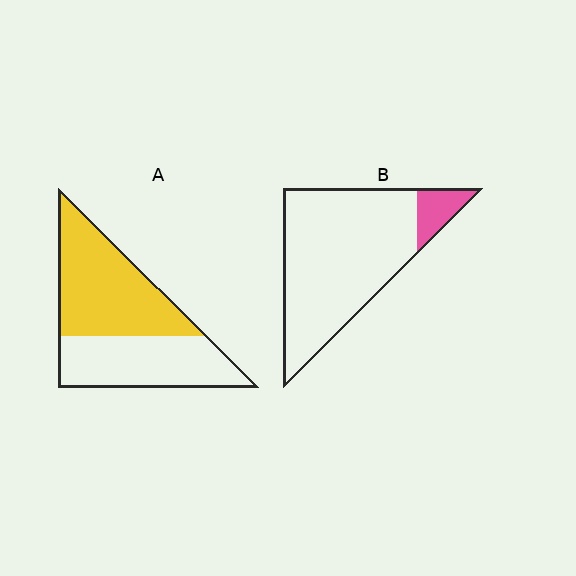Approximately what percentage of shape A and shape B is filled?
A is approximately 55% and B is approximately 10%.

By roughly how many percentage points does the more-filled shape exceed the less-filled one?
By roughly 45 percentage points (A over B).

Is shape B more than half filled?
No.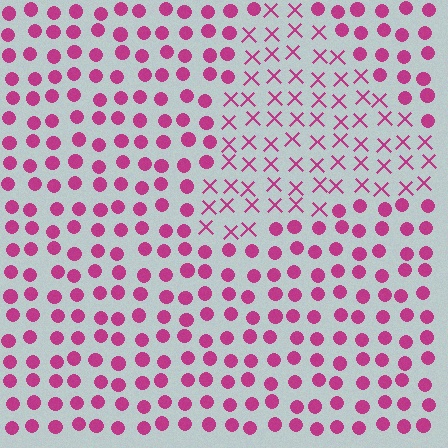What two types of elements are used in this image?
The image uses X marks inside the triangle region and circles outside it.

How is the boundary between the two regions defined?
The boundary is defined by a change in element shape: X marks inside vs. circles outside. All elements share the same color and spacing.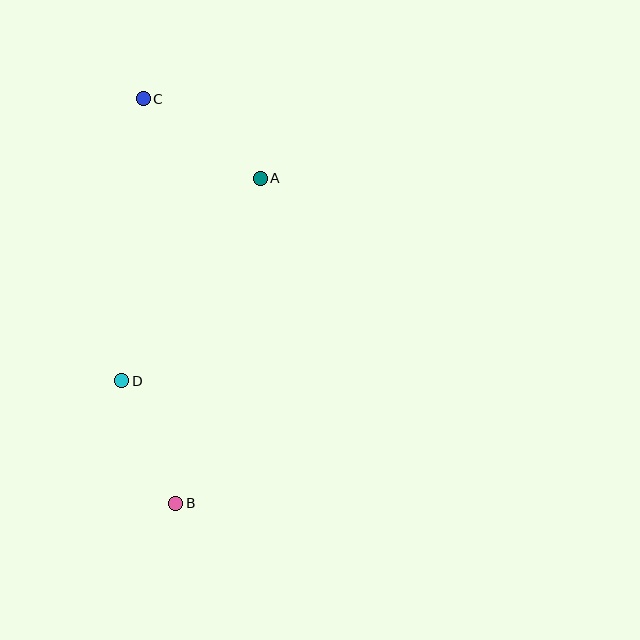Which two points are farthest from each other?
Points B and C are farthest from each other.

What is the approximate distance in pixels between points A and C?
The distance between A and C is approximately 141 pixels.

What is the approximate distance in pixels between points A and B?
The distance between A and B is approximately 336 pixels.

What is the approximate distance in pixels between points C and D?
The distance between C and D is approximately 283 pixels.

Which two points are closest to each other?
Points B and D are closest to each other.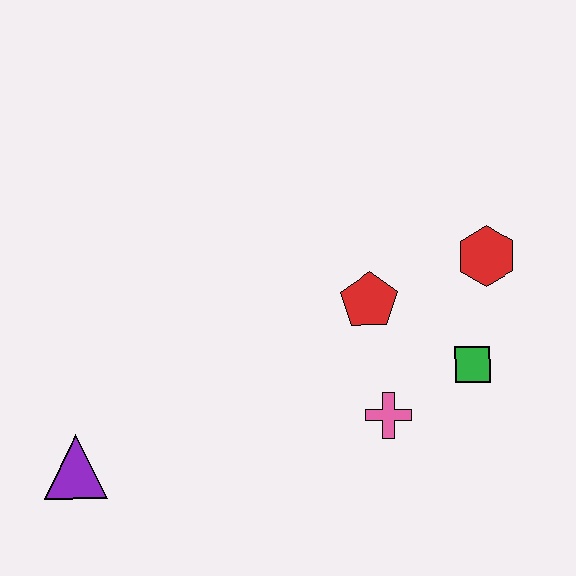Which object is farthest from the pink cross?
The purple triangle is farthest from the pink cross.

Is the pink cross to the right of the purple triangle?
Yes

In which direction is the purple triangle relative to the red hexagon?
The purple triangle is to the left of the red hexagon.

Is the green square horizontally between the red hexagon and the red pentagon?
Yes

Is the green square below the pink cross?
No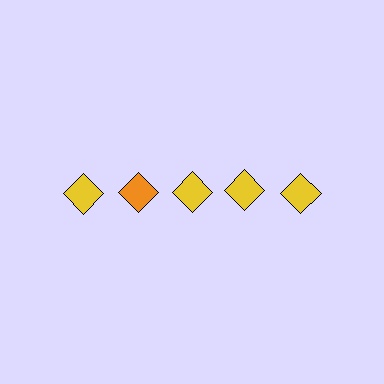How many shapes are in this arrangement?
There are 5 shapes arranged in a grid pattern.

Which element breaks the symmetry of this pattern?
The orange diamond in the top row, second from left column breaks the symmetry. All other shapes are yellow diamonds.